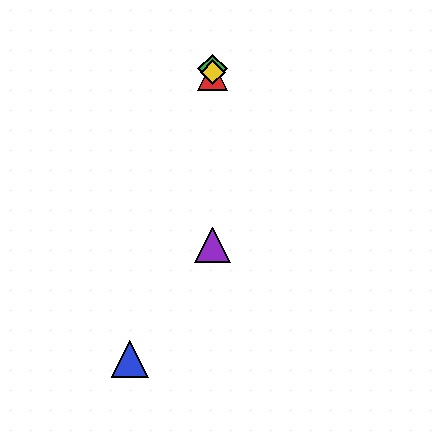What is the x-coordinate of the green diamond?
The green diamond is at x≈213.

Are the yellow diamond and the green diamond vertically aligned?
Yes, both are at x≈213.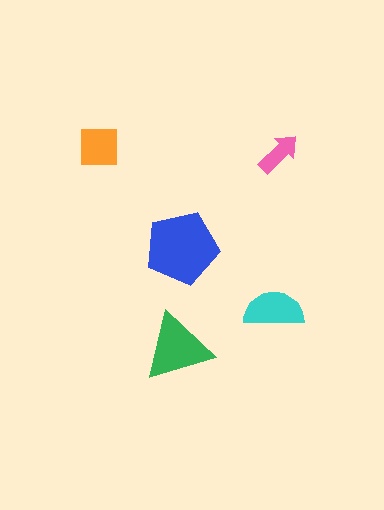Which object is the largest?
The blue pentagon.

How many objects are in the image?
There are 5 objects in the image.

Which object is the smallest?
The pink arrow.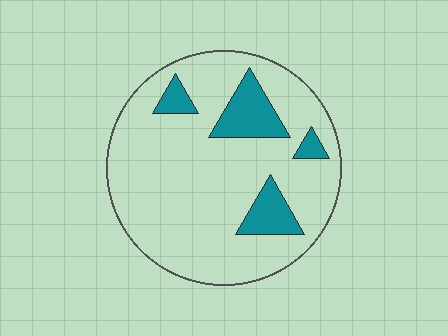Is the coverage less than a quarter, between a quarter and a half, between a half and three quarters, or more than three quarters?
Less than a quarter.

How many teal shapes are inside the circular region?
4.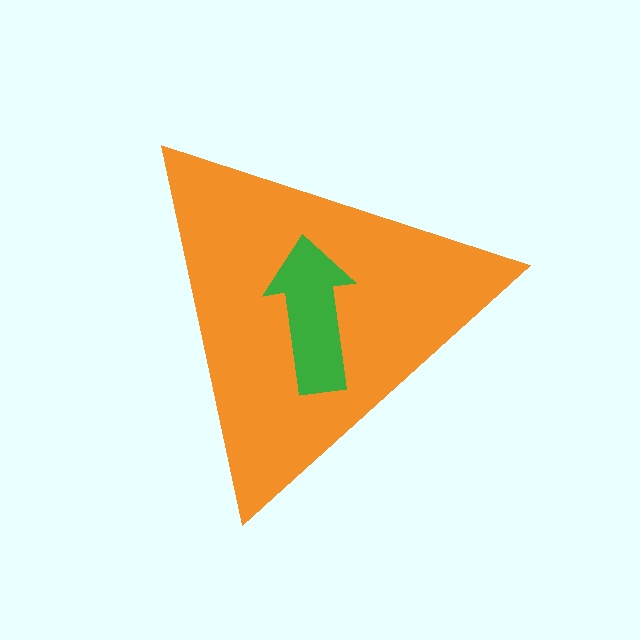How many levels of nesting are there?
2.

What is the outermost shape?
The orange triangle.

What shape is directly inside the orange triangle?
The green arrow.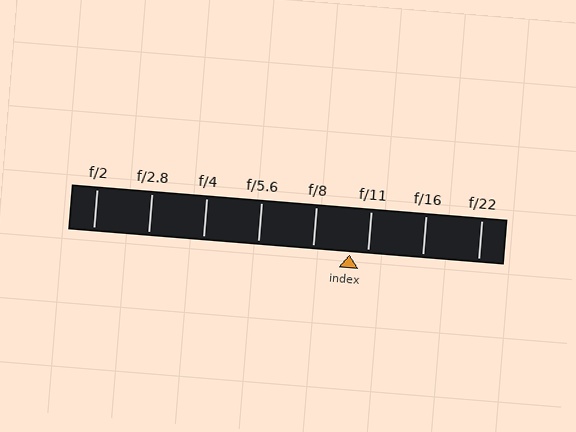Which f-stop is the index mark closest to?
The index mark is closest to f/11.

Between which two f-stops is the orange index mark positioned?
The index mark is between f/8 and f/11.